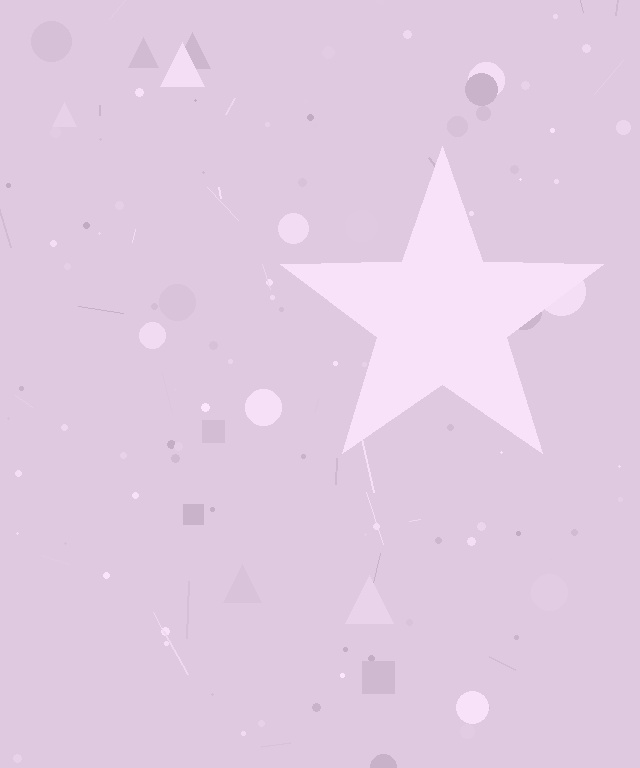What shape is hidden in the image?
A star is hidden in the image.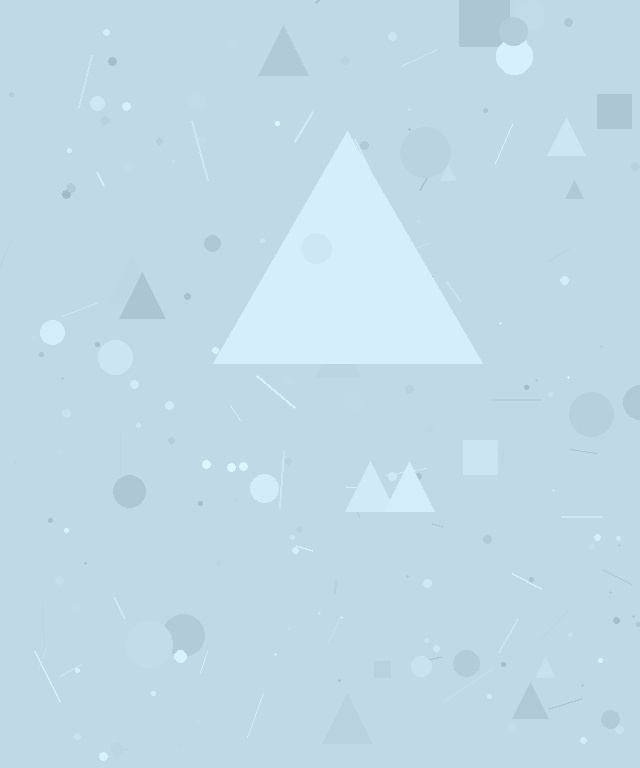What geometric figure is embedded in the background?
A triangle is embedded in the background.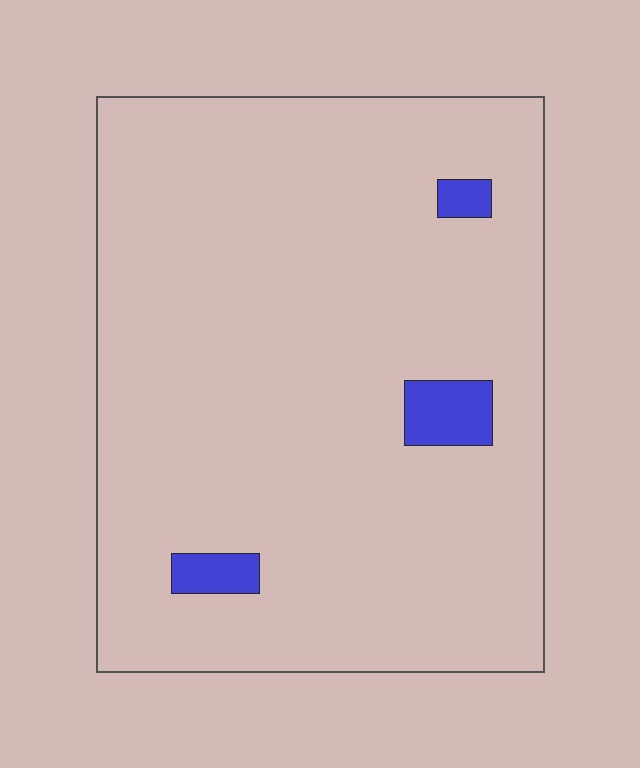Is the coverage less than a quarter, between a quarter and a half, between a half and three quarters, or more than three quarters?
Less than a quarter.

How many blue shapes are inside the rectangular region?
3.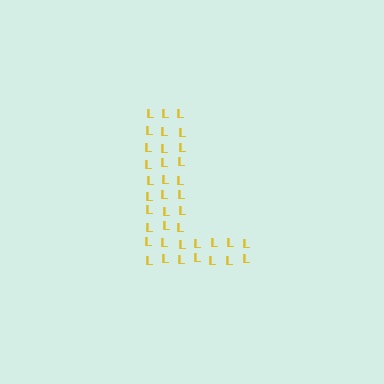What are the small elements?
The small elements are letter L's.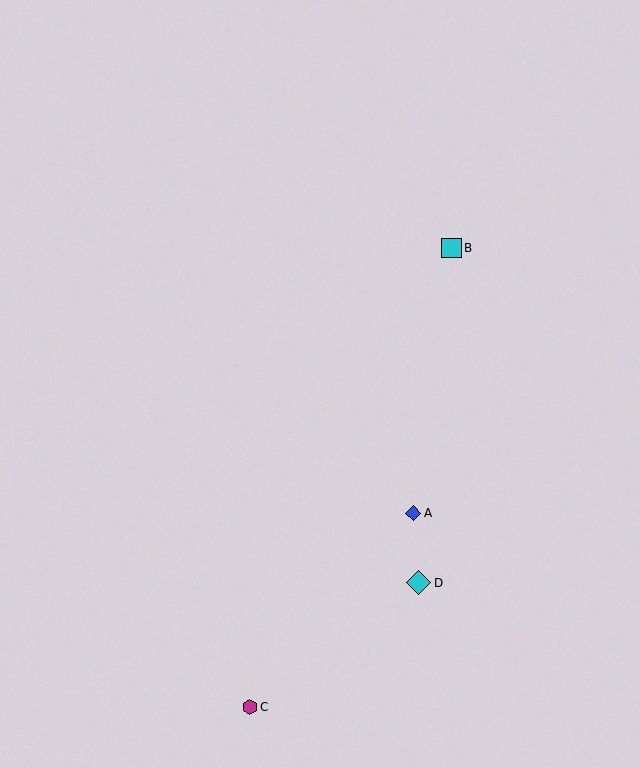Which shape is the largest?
The cyan diamond (labeled D) is the largest.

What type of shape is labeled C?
Shape C is a magenta hexagon.